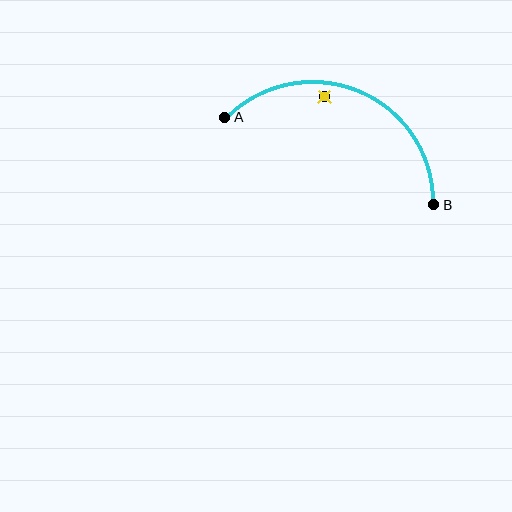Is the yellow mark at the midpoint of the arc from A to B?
No — the yellow mark does not lie on the arc at all. It sits slightly inside the curve.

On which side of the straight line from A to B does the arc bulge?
The arc bulges above the straight line connecting A and B.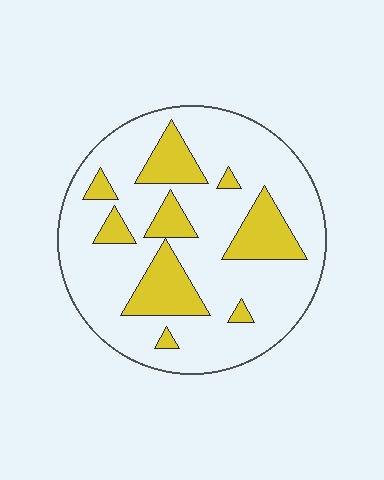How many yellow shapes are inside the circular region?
9.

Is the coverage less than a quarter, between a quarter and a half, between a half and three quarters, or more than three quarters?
Less than a quarter.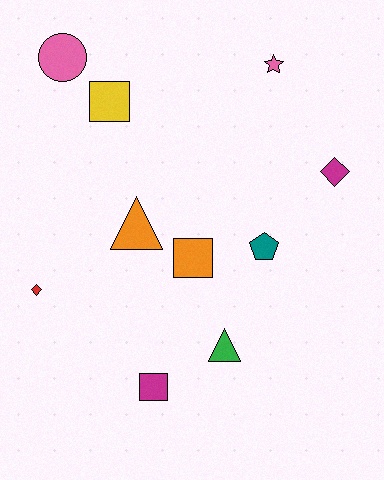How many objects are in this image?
There are 10 objects.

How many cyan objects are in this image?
There are no cyan objects.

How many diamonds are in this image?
There are 2 diamonds.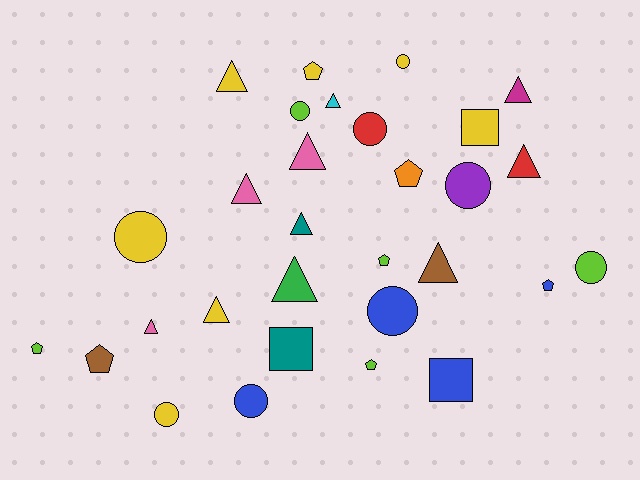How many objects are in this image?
There are 30 objects.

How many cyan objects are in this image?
There is 1 cyan object.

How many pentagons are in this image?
There are 7 pentagons.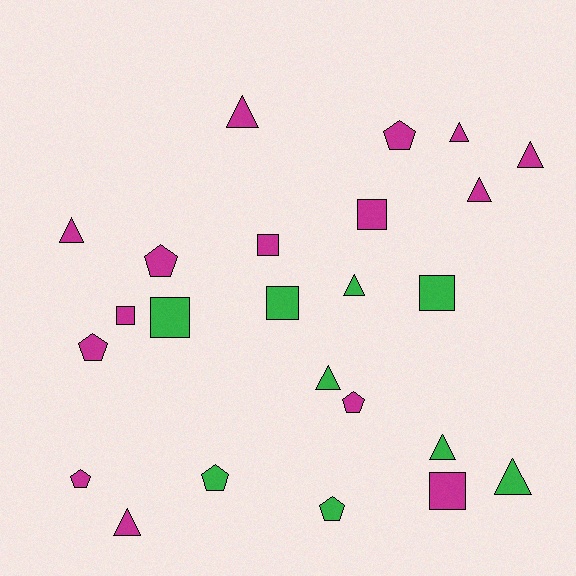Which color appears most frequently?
Magenta, with 15 objects.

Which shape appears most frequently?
Triangle, with 10 objects.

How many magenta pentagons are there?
There are 5 magenta pentagons.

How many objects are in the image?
There are 24 objects.